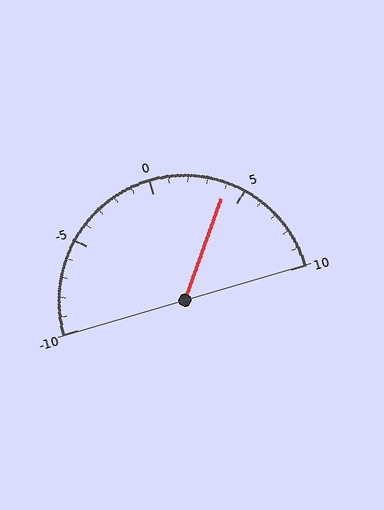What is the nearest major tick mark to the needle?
The nearest major tick mark is 5.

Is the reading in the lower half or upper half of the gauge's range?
The reading is in the upper half of the range (-10 to 10).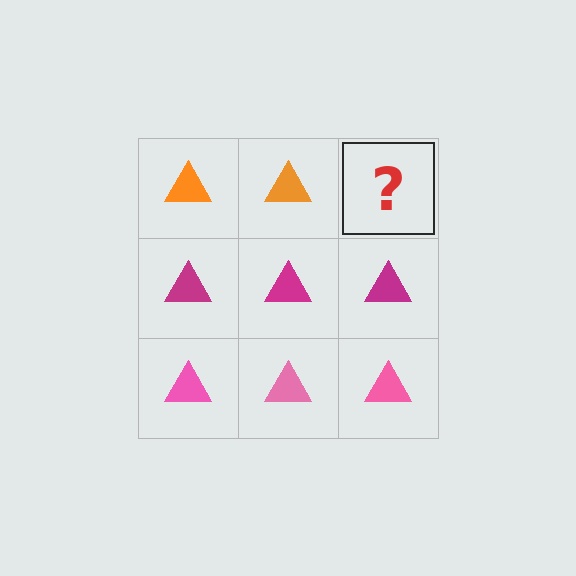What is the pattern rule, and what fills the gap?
The rule is that each row has a consistent color. The gap should be filled with an orange triangle.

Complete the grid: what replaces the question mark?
The question mark should be replaced with an orange triangle.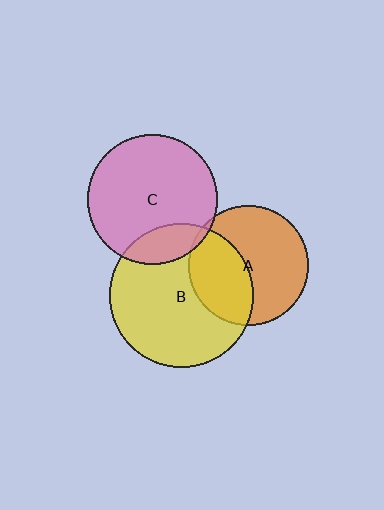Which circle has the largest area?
Circle B (yellow).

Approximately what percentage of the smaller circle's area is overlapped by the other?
Approximately 5%.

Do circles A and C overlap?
Yes.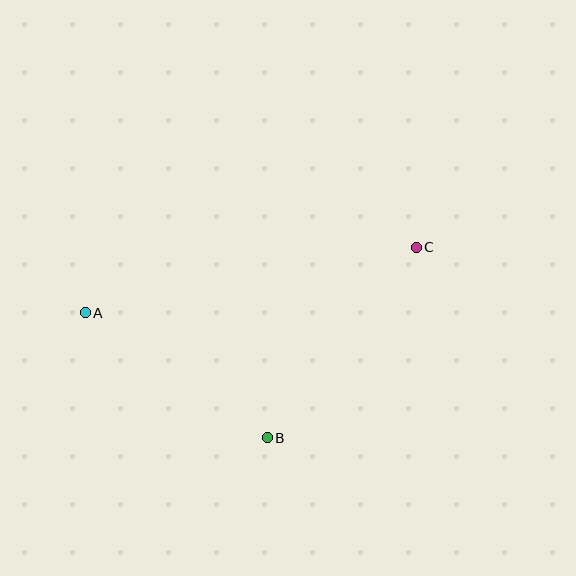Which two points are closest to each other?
Points A and B are closest to each other.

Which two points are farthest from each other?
Points A and C are farthest from each other.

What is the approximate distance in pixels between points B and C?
The distance between B and C is approximately 242 pixels.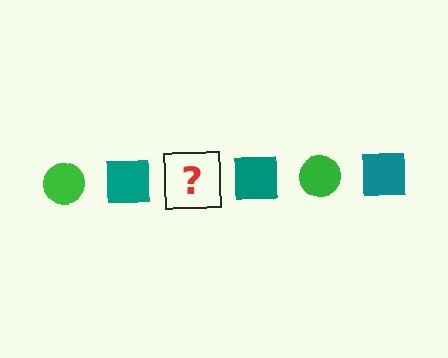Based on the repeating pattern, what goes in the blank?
The blank should be a green circle.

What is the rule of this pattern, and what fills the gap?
The rule is that the pattern alternates between green circle and teal square. The gap should be filled with a green circle.